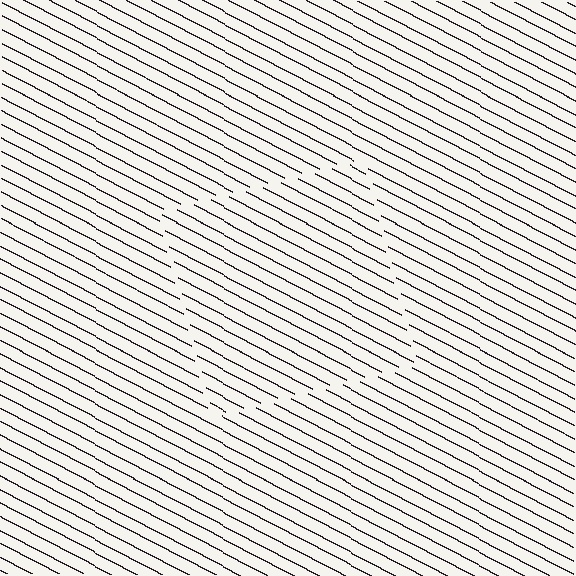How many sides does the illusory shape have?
4 sides — the line-ends trace a square.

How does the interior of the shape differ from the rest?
The interior of the shape contains the same grating, shifted by half a period — the contour is defined by the phase discontinuity where line-ends from the inner and outer gratings abut.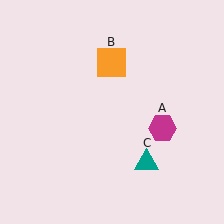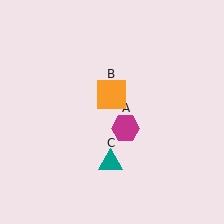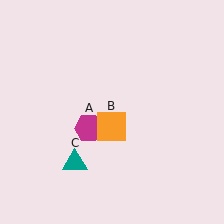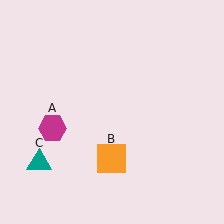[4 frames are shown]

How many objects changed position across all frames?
3 objects changed position: magenta hexagon (object A), orange square (object B), teal triangle (object C).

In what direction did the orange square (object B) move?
The orange square (object B) moved down.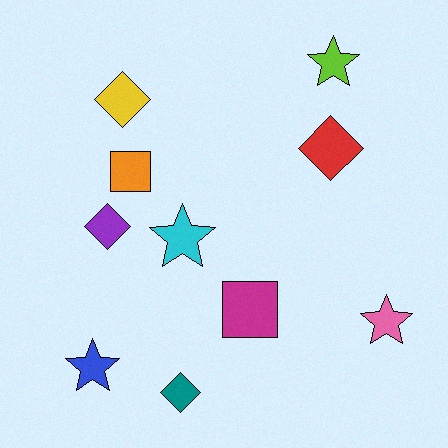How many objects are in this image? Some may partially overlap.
There are 10 objects.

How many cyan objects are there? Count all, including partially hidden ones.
There is 1 cyan object.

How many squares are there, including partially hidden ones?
There are 2 squares.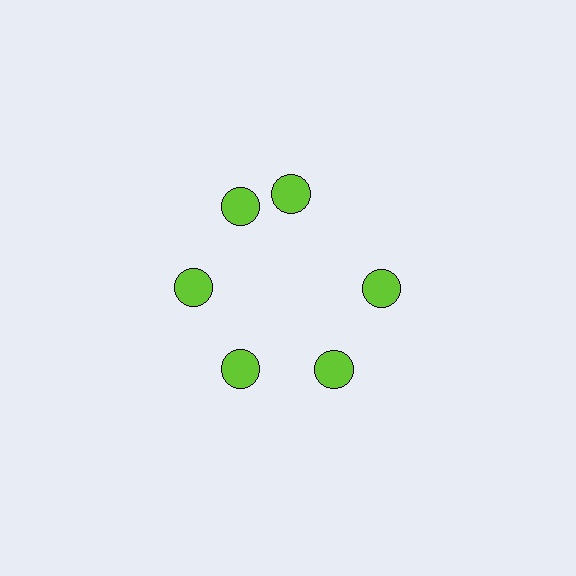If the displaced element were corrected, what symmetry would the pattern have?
It would have 6-fold rotational symmetry — the pattern would map onto itself every 60 degrees.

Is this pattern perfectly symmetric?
No. The 6 lime circles are arranged in a ring, but one element near the 1 o'clock position is rotated out of alignment along the ring, breaking the 6-fold rotational symmetry.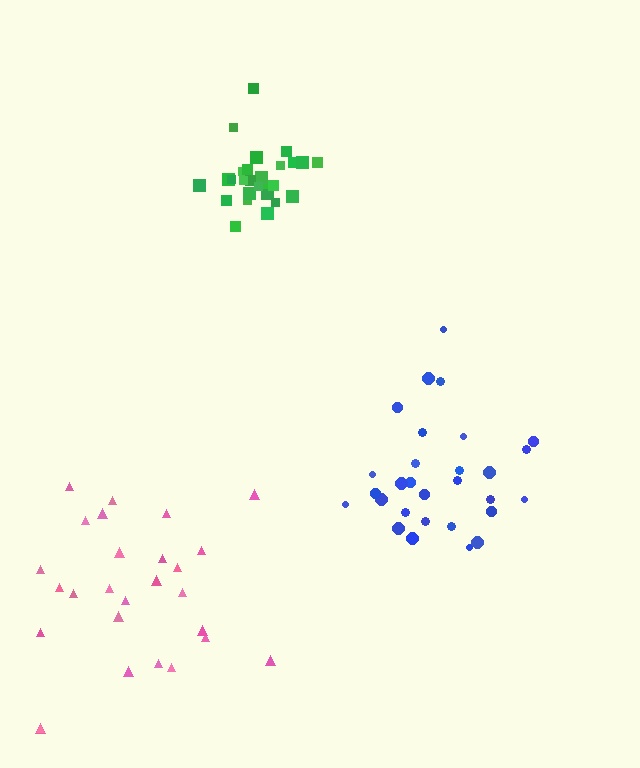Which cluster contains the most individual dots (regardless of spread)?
Blue (29).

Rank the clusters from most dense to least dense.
green, blue, pink.